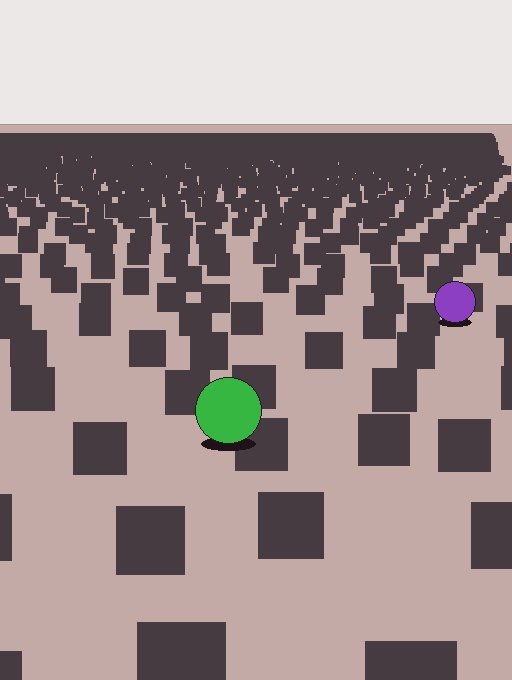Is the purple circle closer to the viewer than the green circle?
No. The green circle is closer — you can tell from the texture gradient: the ground texture is coarser near it.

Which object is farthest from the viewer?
The purple circle is farthest from the viewer. It appears smaller and the ground texture around it is denser.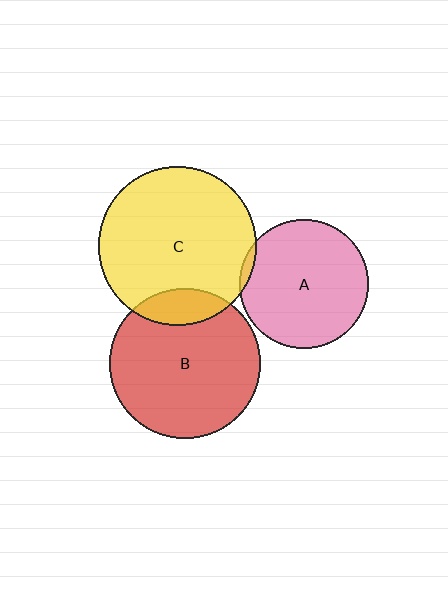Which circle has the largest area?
Circle C (yellow).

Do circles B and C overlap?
Yes.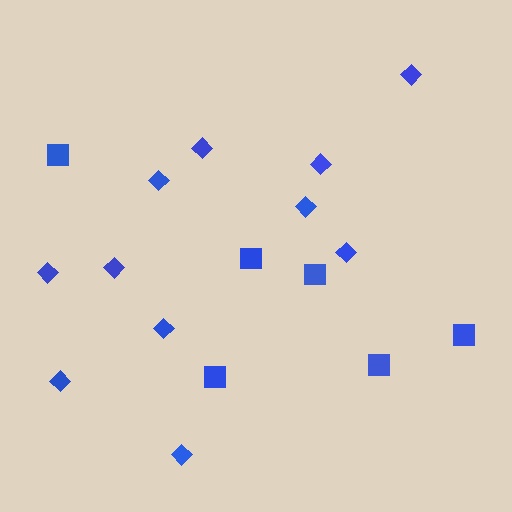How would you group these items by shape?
There are 2 groups: one group of diamonds (11) and one group of squares (6).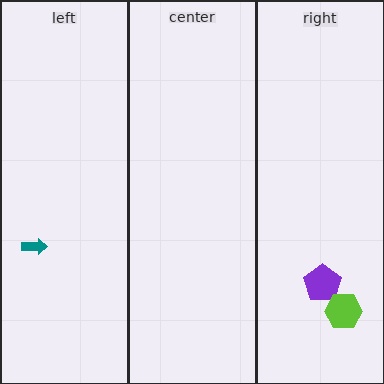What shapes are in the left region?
The teal arrow.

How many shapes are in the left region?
1.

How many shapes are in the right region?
2.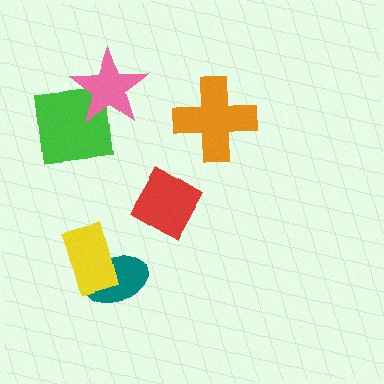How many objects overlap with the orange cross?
0 objects overlap with the orange cross.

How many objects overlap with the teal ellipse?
1 object overlaps with the teal ellipse.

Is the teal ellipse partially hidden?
Yes, it is partially covered by another shape.